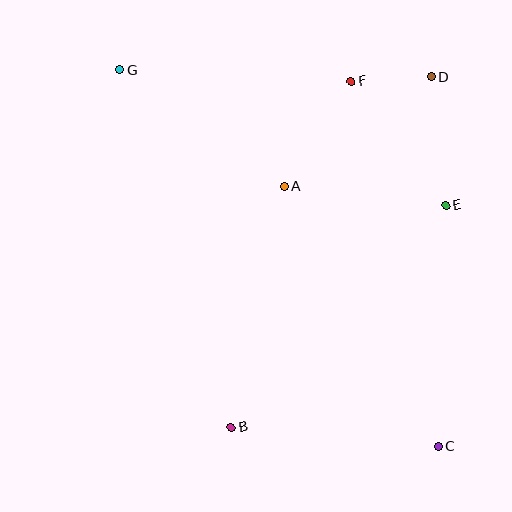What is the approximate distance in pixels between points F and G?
The distance between F and G is approximately 232 pixels.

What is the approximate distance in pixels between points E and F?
The distance between E and F is approximately 156 pixels.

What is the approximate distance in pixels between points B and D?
The distance between B and D is approximately 403 pixels.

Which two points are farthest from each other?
Points C and G are farthest from each other.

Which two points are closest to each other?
Points D and F are closest to each other.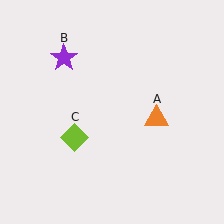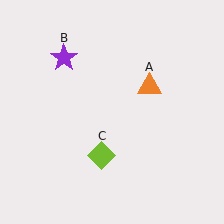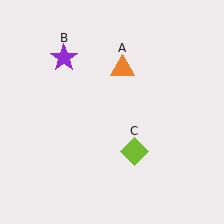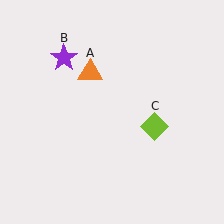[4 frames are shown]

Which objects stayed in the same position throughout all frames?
Purple star (object B) remained stationary.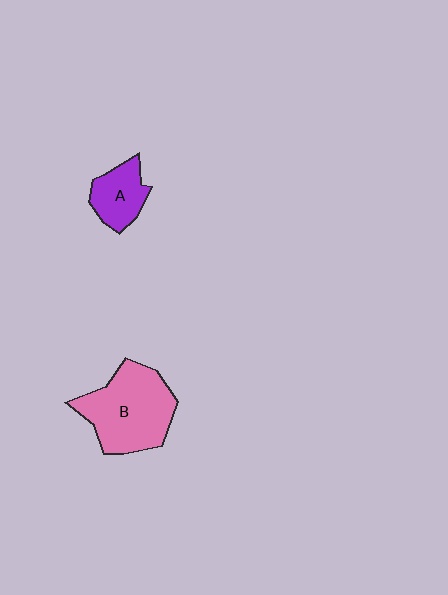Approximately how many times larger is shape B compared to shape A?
Approximately 2.2 times.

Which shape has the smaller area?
Shape A (purple).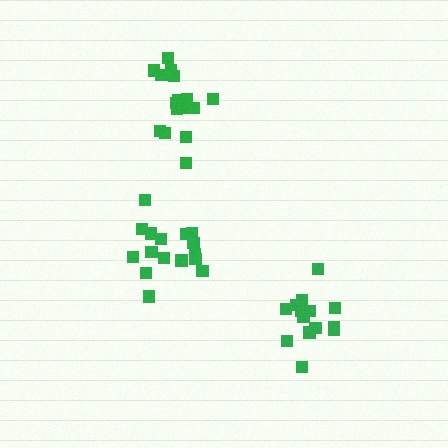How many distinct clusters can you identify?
There are 3 distinct clusters.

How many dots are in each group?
Group 1: 16 dots, Group 2: 14 dots, Group 3: 17 dots (47 total).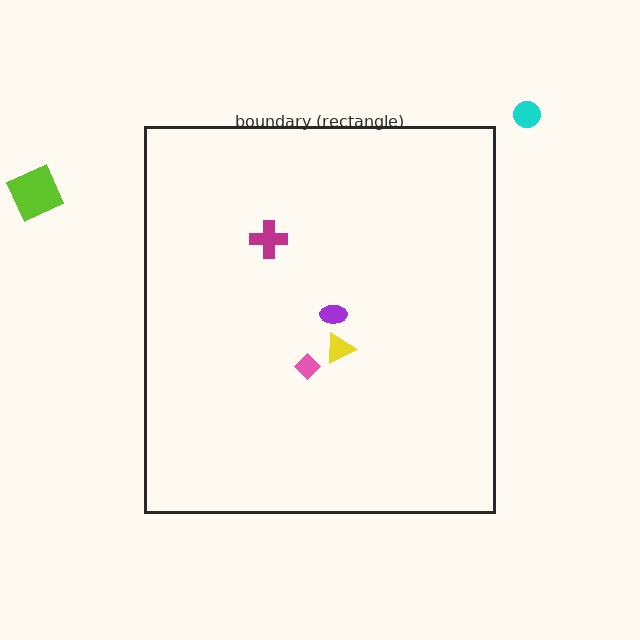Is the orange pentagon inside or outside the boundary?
Outside.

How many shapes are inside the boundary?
4 inside, 3 outside.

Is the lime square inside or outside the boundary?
Outside.